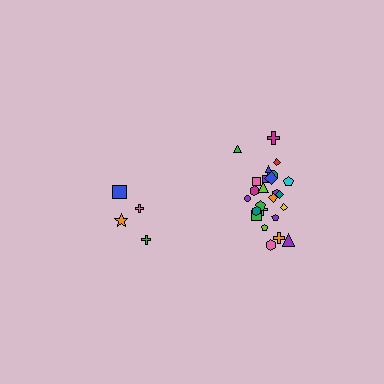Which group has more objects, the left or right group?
The right group.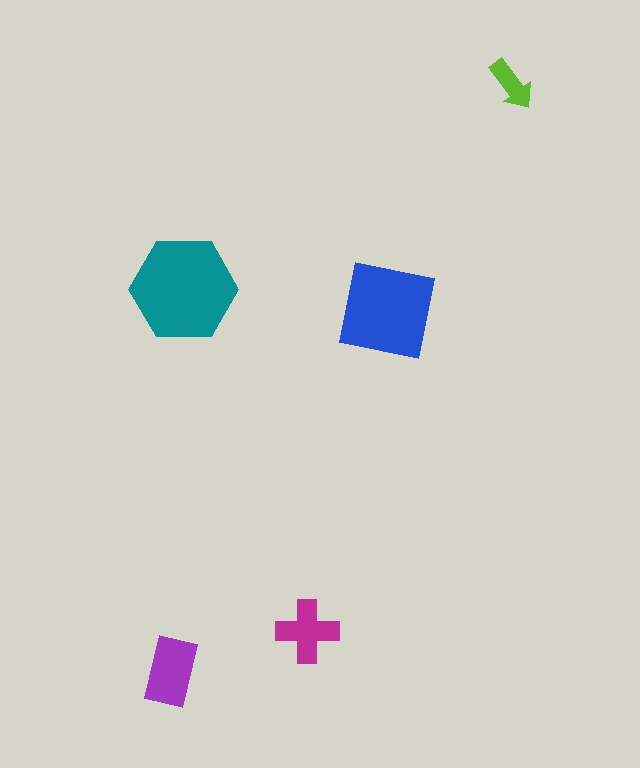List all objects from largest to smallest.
The teal hexagon, the blue square, the purple rectangle, the magenta cross, the lime arrow.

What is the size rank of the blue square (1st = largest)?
2nd.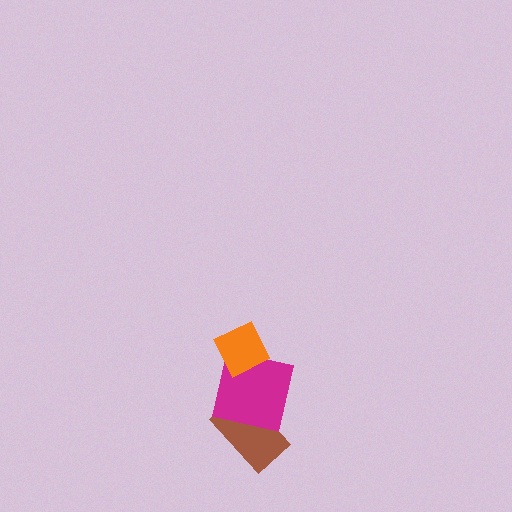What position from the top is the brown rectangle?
The brown rectangle is 3rd from the top.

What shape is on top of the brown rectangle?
The magenta square is on top of the brown rectangle.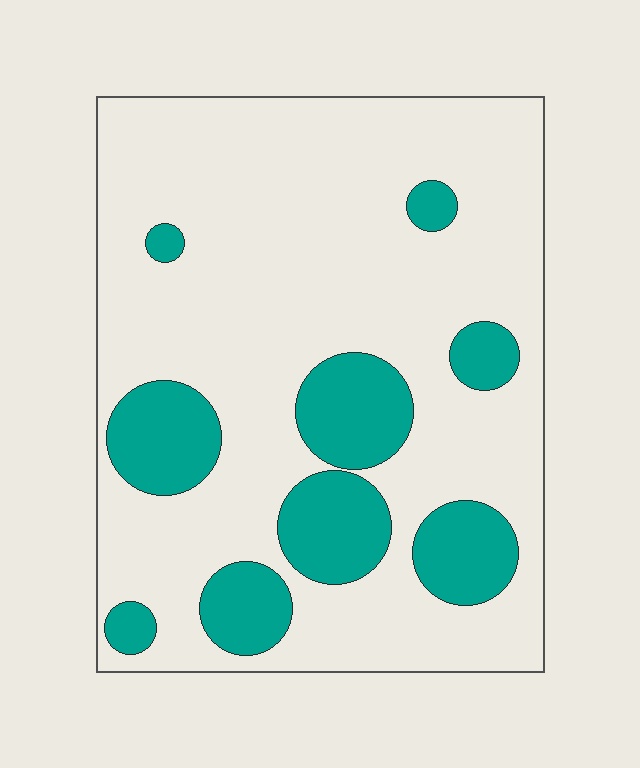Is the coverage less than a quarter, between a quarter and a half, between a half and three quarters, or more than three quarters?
Less than a quarter.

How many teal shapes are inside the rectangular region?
9.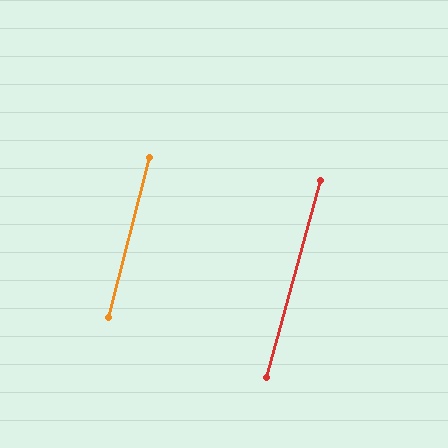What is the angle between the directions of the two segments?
Approximately 1 degree.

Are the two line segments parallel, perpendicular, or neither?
Parallel — their directions differ by only 0.7°.